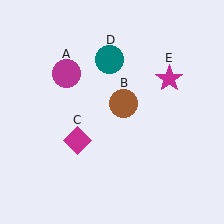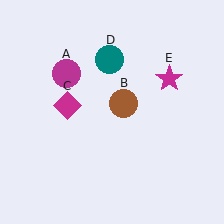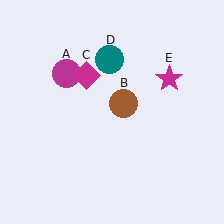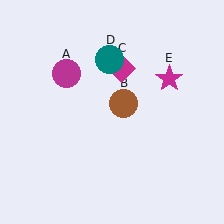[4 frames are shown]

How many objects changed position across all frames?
1 object changed position: magenta diamond (object C).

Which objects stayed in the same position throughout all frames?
Magenta circle (object A) and brown circle (object B) and teal circle (object D) and magenta star (object E) remained stationary.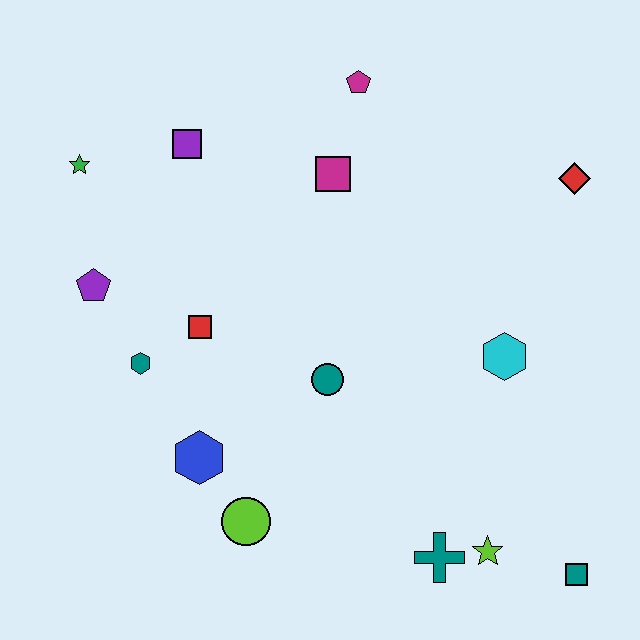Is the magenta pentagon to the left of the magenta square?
No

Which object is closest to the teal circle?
The red square is closest to the teal circle.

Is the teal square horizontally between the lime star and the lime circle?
No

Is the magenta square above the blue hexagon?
Yes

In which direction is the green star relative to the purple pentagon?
The green star is above the purple pentagon.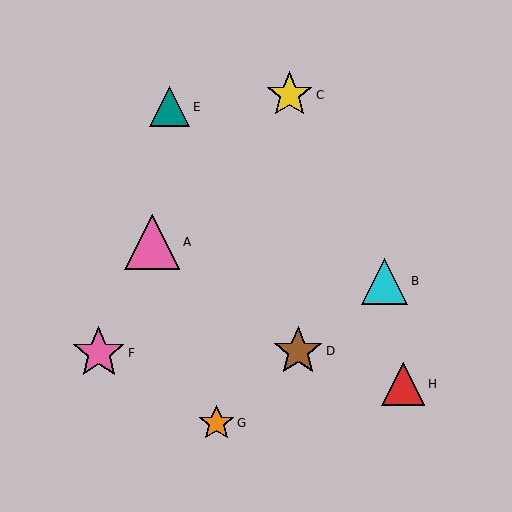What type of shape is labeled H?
Shape H is a red triangle.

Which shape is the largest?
The pink triangle (labeled A) is the largest.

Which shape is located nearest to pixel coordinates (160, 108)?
The teal triangle (labeled E) at (169, 107) is nearest to that location.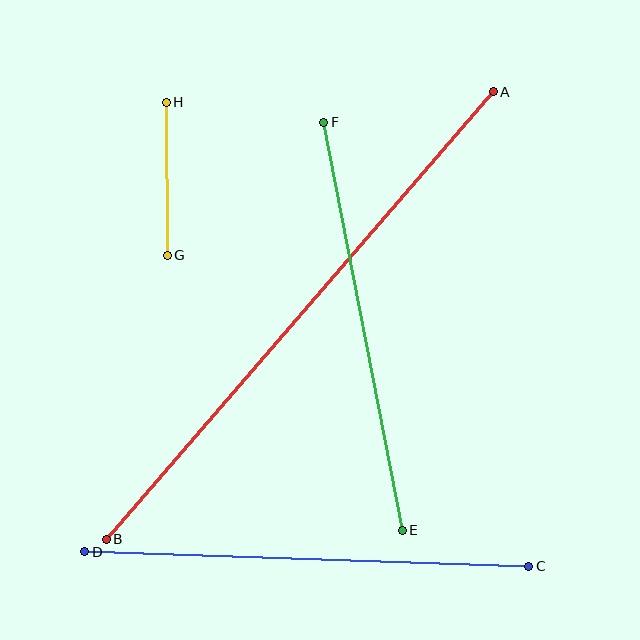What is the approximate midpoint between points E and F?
The midpoint is at approximately (363, 326) pixels.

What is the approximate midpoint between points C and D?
The midpoint is at approximately (307, 559) pixels.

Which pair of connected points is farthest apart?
Points A and B are farthest apart.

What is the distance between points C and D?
The distance is approximately 444 pixels.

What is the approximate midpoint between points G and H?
The midpoint is at approximately (167, 179) pixels.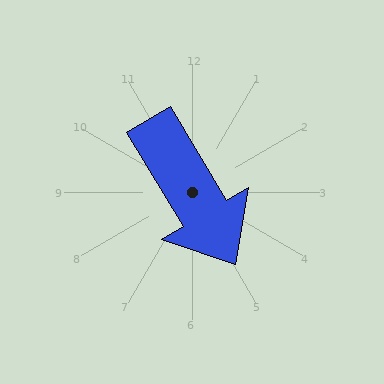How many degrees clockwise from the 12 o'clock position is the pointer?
Approximately 149 degrees.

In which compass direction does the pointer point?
Southeast.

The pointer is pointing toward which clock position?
Roughly 5 o'clock.